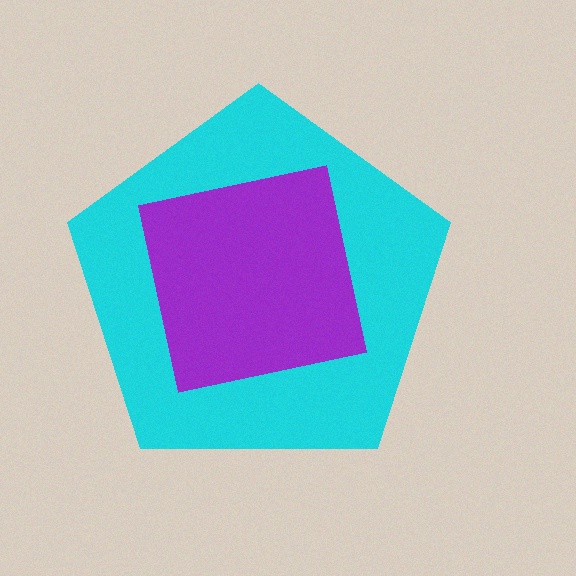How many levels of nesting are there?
2.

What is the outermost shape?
The cyan pentagon.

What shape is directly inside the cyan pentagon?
The purple square.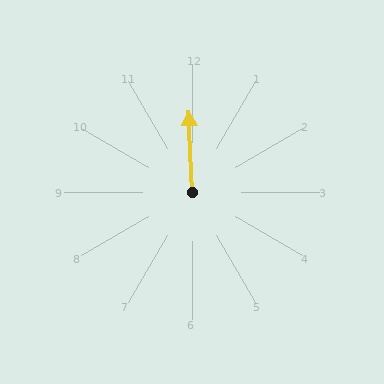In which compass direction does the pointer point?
North.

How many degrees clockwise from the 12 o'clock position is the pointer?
Approximately 358 degrees.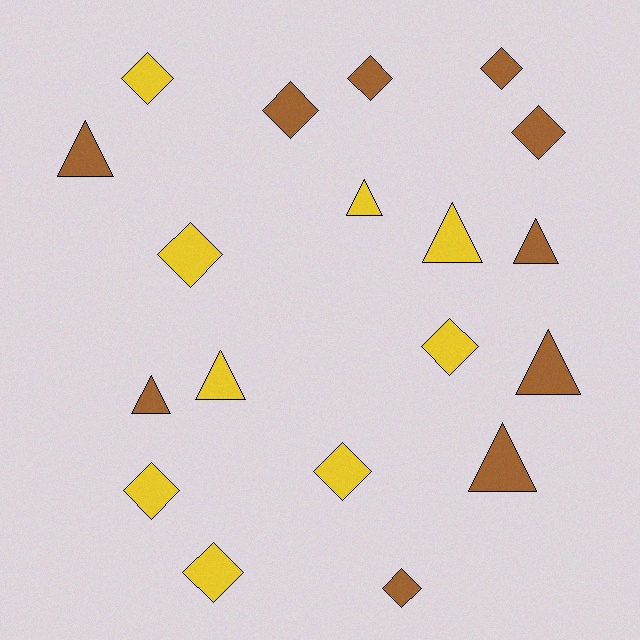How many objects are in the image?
There are 19 objects.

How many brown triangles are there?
There are 5 brown triangles.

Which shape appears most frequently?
Diamond, with 11 objects.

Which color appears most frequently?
Brown, with 10 objects.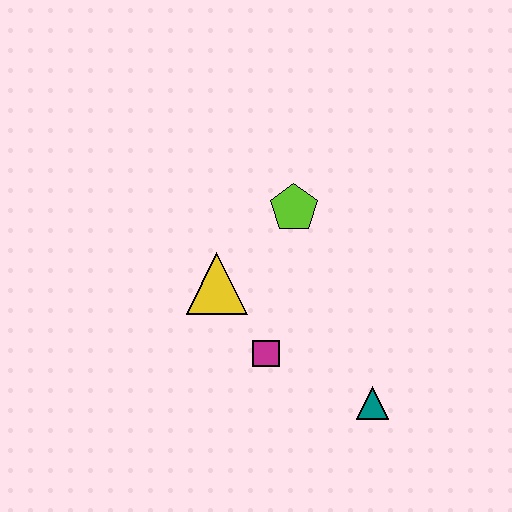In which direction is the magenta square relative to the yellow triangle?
The magenta square is below the yellow triangle.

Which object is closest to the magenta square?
The yellow triangle is closest to the magenta square.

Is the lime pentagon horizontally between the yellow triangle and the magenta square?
No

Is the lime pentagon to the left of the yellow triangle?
No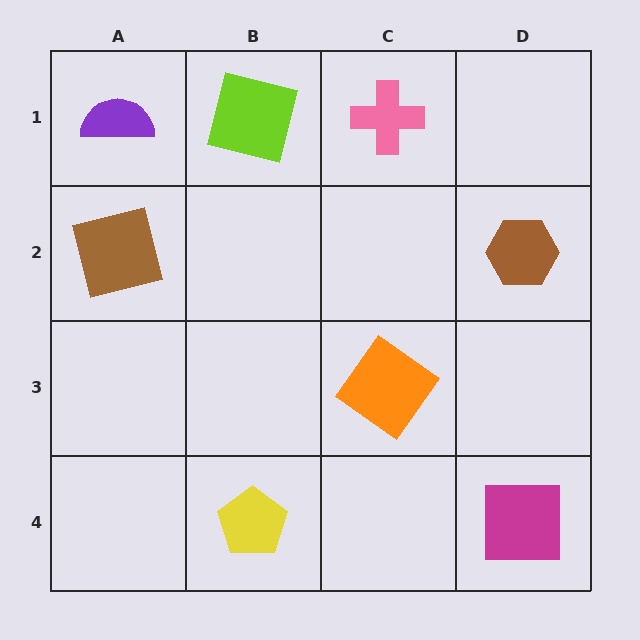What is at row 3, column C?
An orange diamond.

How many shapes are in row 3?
1 shape.